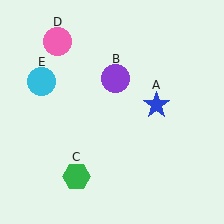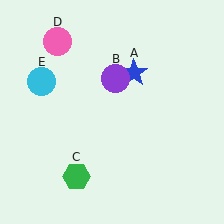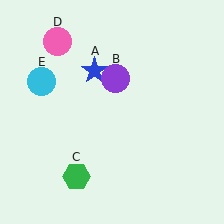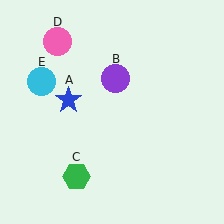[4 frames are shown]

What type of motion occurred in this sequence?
The blue star (object A) rotated counterclockwise around the center of the scene.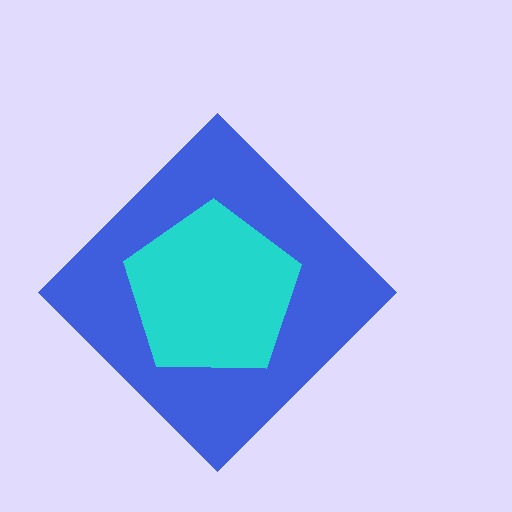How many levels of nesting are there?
2.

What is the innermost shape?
The cyan pentagon.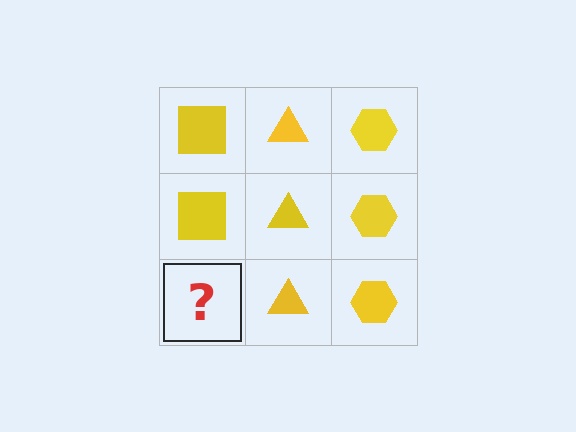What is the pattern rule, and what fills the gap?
The rule is that each column has a consistent shape. The gap should be filled with a yellow square.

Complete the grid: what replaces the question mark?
The question mark should be replaced with a yellow square.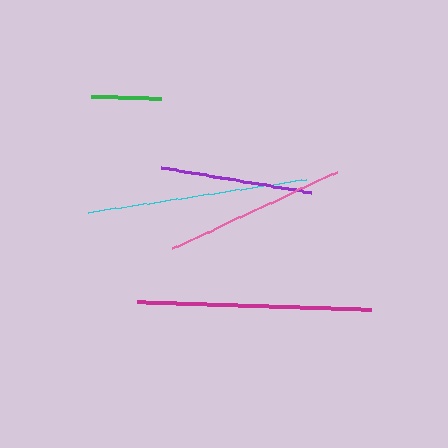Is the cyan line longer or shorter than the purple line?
The cyan line is longer than the purple line.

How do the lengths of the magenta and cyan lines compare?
The magenta and cyan lines are approximately the same length.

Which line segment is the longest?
The magenta line is the longest at approximately 234 pixels.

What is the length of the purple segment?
The purple segment is approximately 152 pixels long.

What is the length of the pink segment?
The pink segment is approximately 182 pixels long.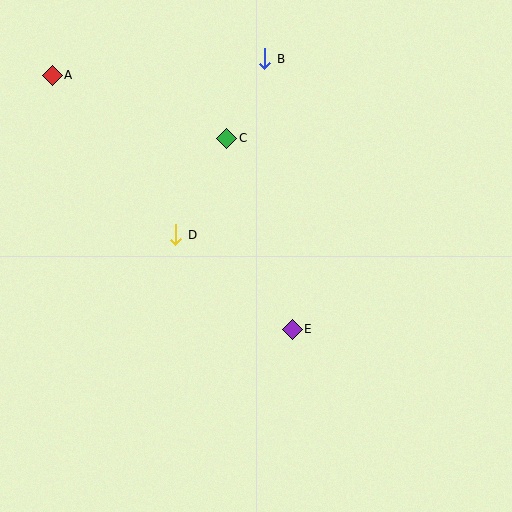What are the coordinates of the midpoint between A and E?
The midpoint between A and E is at (172, 202).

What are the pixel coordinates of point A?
Point A is at (52, 75).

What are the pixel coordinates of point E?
Point E is at (292, 329).